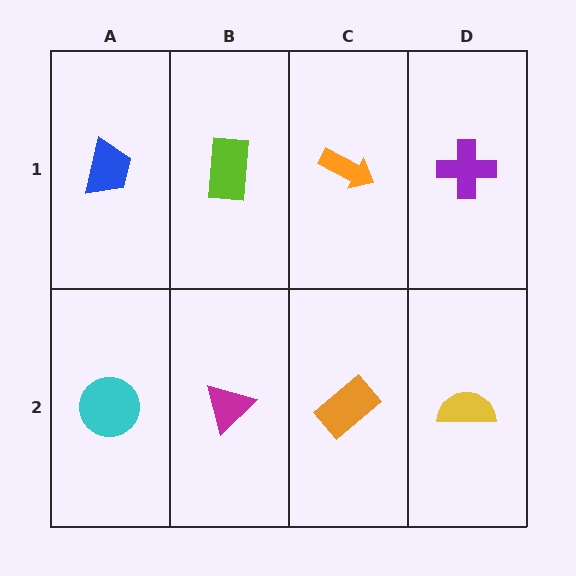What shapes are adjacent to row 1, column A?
A cyan circle (row 2, column A), a lime rectangle (row 1, column B).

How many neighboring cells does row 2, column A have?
2.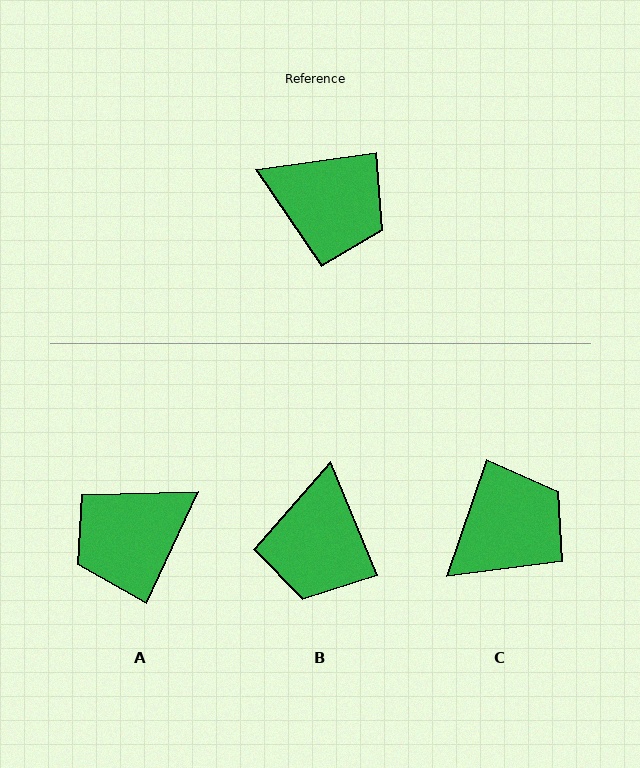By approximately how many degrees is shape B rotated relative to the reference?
Approximately 76 degrees clockwise.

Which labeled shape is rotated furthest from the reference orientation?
A, about 123 degrees away.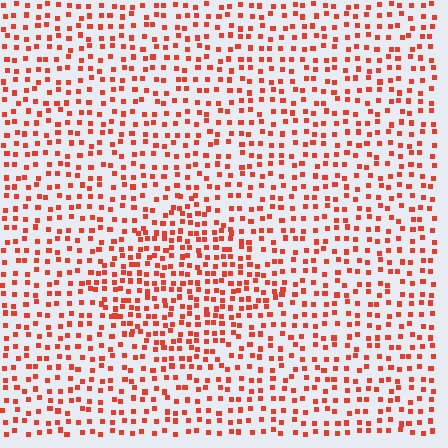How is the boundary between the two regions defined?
The boundary is defined by a change in element density (approximately 1.6x ratio). All elements are the same color, size, and shape.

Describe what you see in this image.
The image contains small red elements arranged at two different densities. A diamond-shaped region is visible where the elements are more densely packed than the surrounding area.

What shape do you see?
I see a diamond.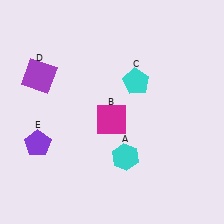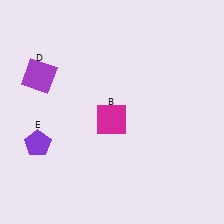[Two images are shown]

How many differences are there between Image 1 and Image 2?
There are 2 differences between the two images.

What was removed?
The cyan hexagon (A), the cyan pentagon (C) were removed in Image 2.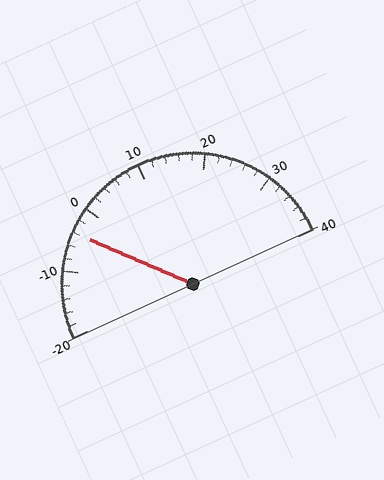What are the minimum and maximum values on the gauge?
The gauge ranges from -20 to 40.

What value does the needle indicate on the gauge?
The needle indicates approximately -4.